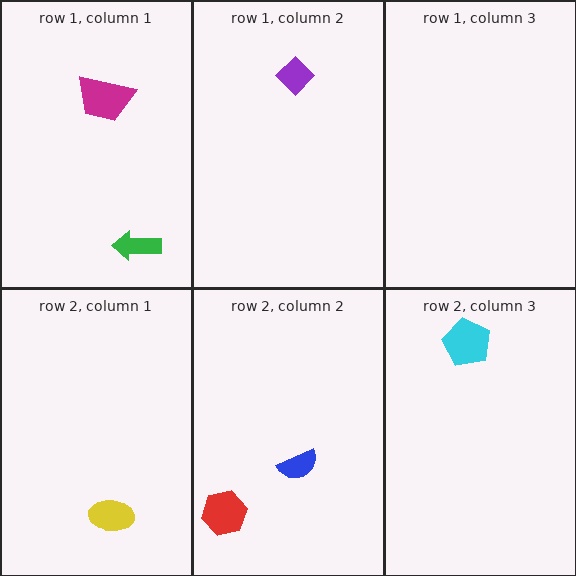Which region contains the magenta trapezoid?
The row 1, column 1 region.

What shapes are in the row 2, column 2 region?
The red hexagon, the blue semicircle.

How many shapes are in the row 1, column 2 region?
1.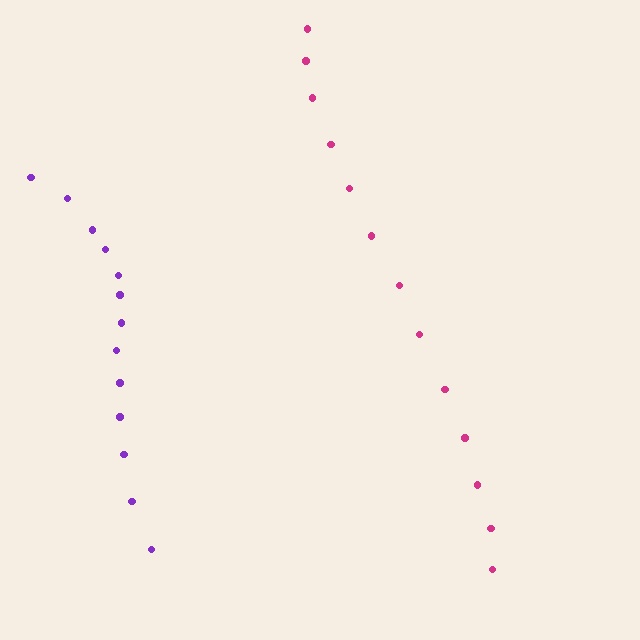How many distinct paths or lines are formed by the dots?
There are 2 distinct paths.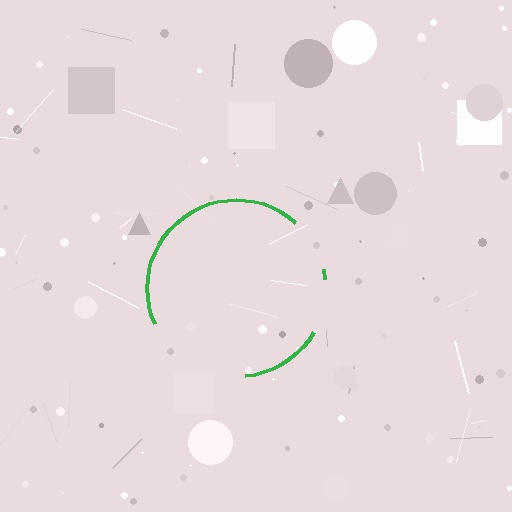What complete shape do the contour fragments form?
The contour fragments form a circle.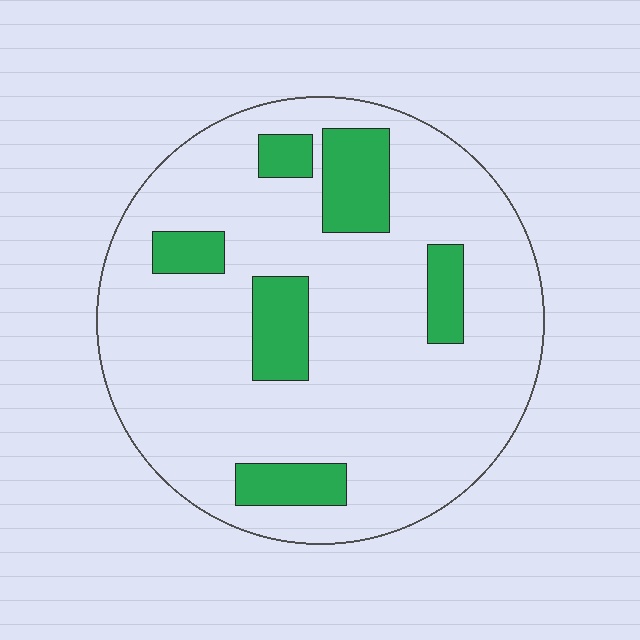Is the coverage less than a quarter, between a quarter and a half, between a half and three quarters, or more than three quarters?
Less than a quarter.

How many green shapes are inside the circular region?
6.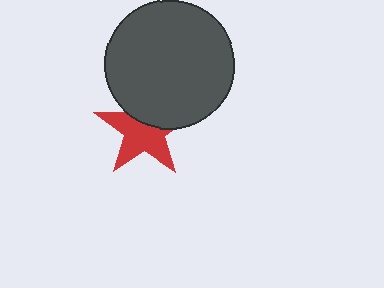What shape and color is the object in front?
The object in front is a dark gray circle.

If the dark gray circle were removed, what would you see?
You would see the complete red star.